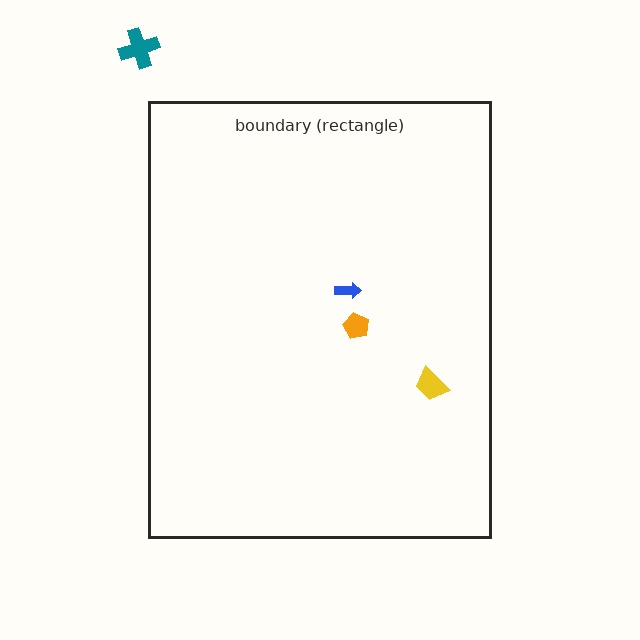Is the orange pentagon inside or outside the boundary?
Inside.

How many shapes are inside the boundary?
3 inside, 1 outside.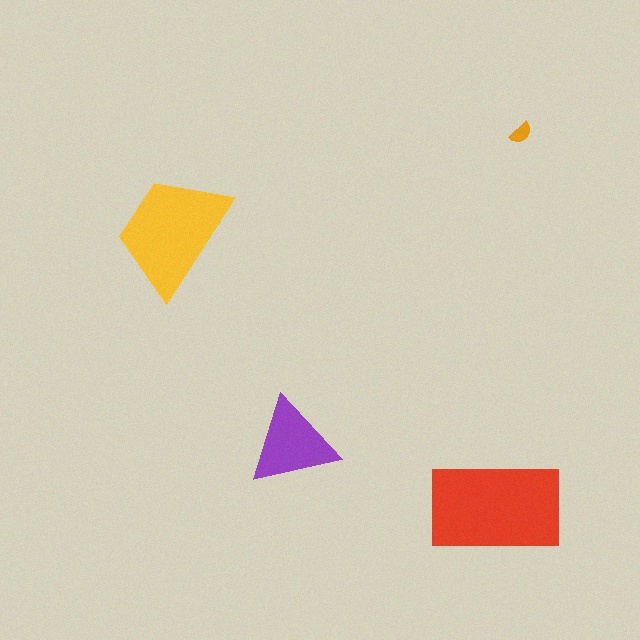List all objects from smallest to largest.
The orange semicircle, the purple triangle, the yellow trapezoid, the red rectangle.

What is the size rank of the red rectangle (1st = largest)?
1st.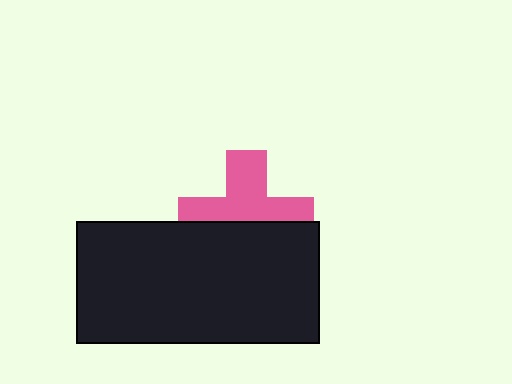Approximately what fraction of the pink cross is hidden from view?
Roughly 45% of the pink cross is hidden behind the black rectangle.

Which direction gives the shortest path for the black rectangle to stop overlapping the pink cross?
Moving down gives the shortest separation.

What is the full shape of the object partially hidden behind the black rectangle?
The partially hidden object is a pink cross.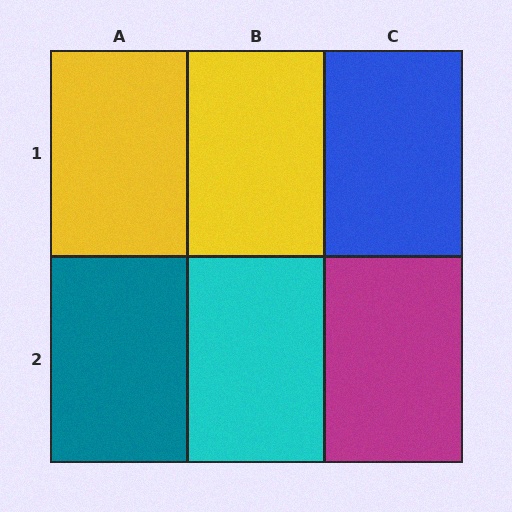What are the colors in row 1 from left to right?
Yellow, yellow, blue.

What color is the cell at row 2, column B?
Cyan.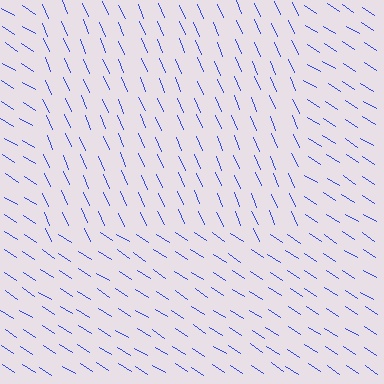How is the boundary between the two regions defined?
The boundary is defined purely by a change in line orientation (approximately 34 degrees difference). All lines are the same color and thickness.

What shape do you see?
I see a rectangle.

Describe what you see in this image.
The image is filled with small blue line segments. A rectangle region in the image has lines oriented differently from the surrounding lines, creating a visible texture boundary.